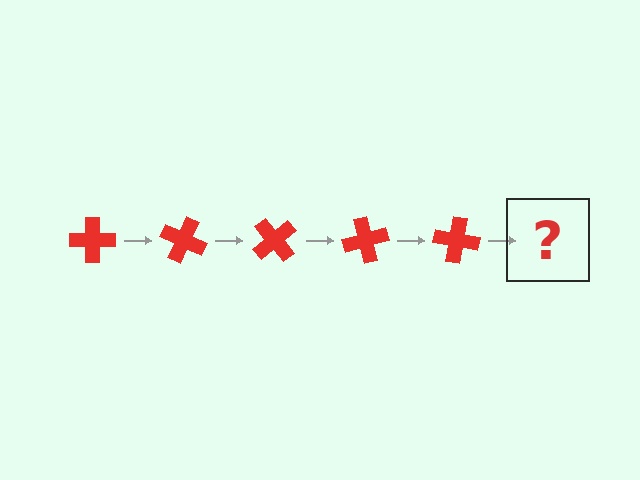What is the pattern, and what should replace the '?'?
The pattern is that the cross rotates 25 degrees each step. The '?' should be a red cross rotated 125 degrees.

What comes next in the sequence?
The next element should be a red cross rotated 125 degrees.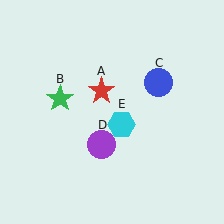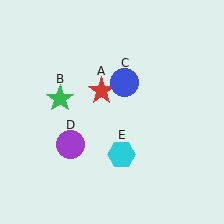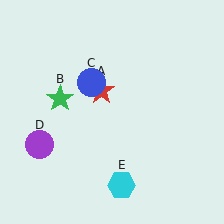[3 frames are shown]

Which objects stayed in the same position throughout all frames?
Red star (object A) and green star (object B) remained stationary.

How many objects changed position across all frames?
3 objects changed position: blue circle (object C), purple circle (object D), cyan hexagon (object E).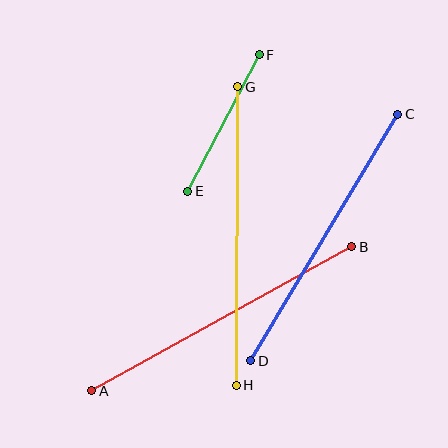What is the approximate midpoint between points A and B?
The midpoint is at approximately (222, 319) pixels.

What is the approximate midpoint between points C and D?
The midpoint is at approximately (324, 238) pixels.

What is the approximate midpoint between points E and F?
The midpoint is at approximately (223, 123) pixels.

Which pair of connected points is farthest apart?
Points G and H are farthest apart.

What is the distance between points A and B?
The distance is approximately 297 pixels.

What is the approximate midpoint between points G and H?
The midpoint is at approximately (237, 236) pixels.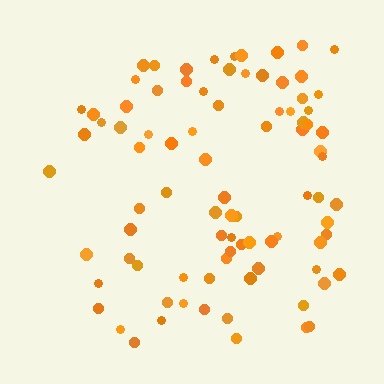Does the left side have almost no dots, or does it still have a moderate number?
Still a moderate number, just noticeably fewer than the right.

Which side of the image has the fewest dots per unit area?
The left.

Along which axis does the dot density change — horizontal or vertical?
Horizontal.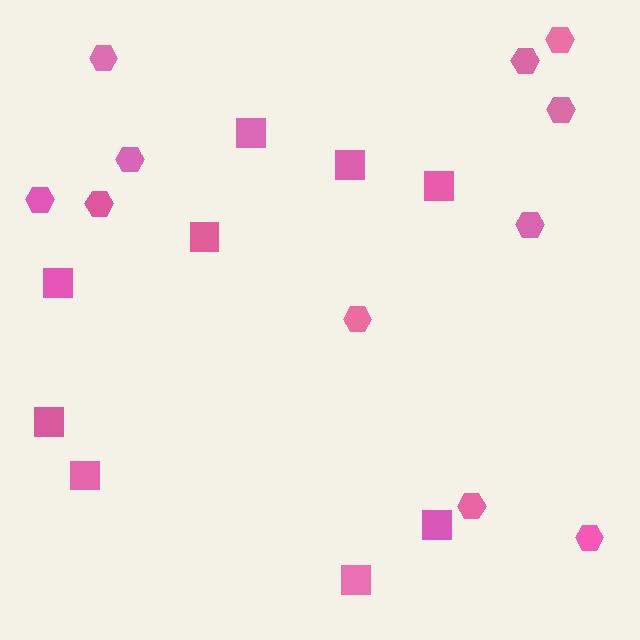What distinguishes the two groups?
There are 2 groups: one group of hexagons (11) and one group of squares (9).